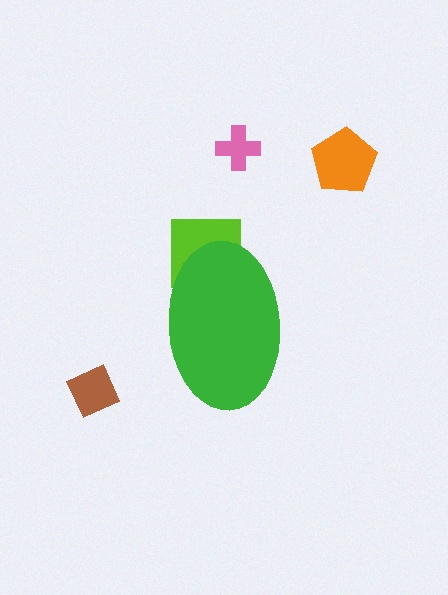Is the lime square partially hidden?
Yes, the lime square is partially hidden behind the green ellipse.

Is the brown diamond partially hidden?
No, the brown diamond is fully visible.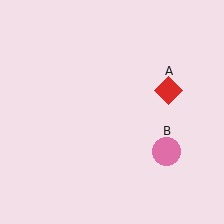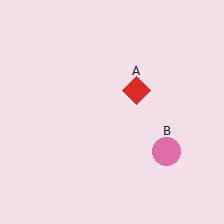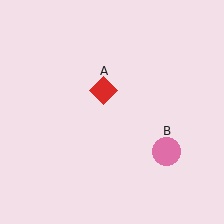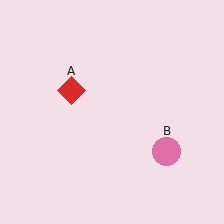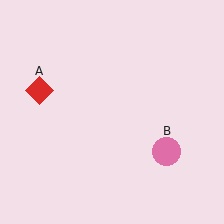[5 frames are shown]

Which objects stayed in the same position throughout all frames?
Pink circle (object B) remained stationary.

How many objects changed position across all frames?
1 object changed position: red diamond (object A).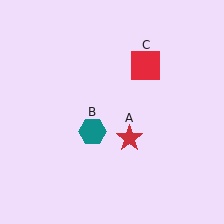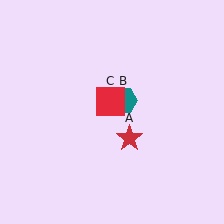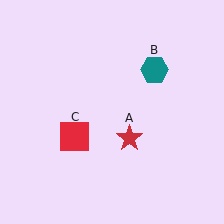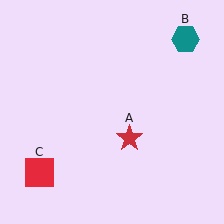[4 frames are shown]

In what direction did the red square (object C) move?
The red square (object C) moved down and to the left.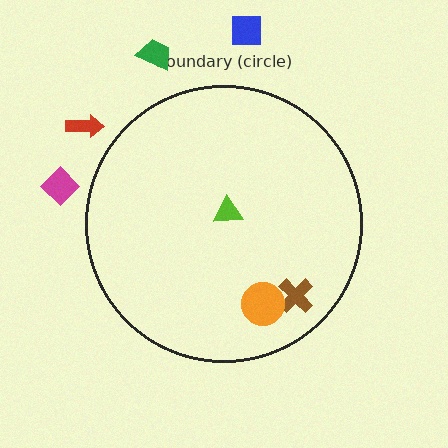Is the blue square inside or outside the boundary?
Outside.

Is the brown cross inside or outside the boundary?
Inside.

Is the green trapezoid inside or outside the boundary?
Outside.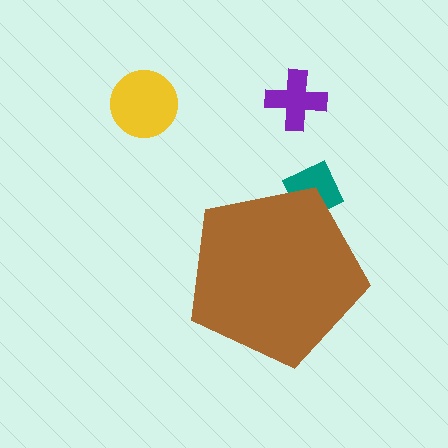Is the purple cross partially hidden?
No, the purple cross is fully visible.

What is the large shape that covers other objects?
A brown pentagon.